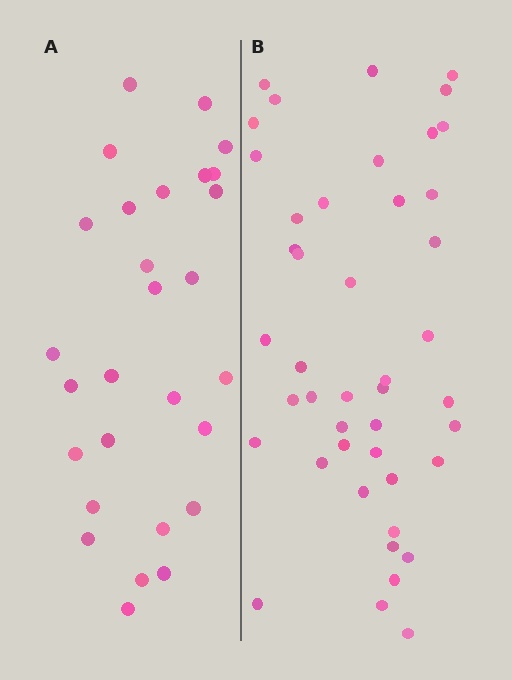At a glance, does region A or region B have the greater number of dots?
Region B (the right region) has more dots.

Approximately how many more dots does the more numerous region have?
Region B has approximately 15 more dots than region A.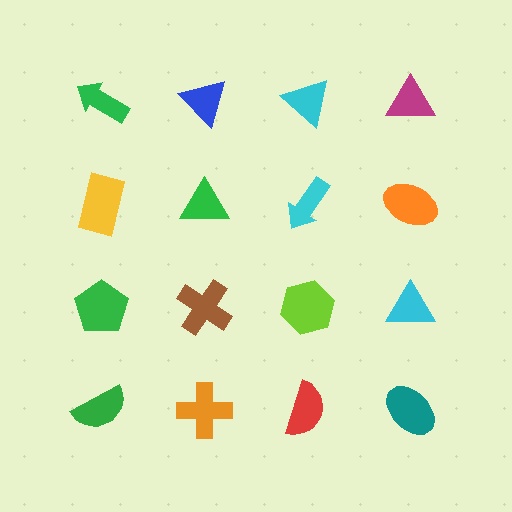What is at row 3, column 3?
A lime hexagon.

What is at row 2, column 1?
A yellow rectangle.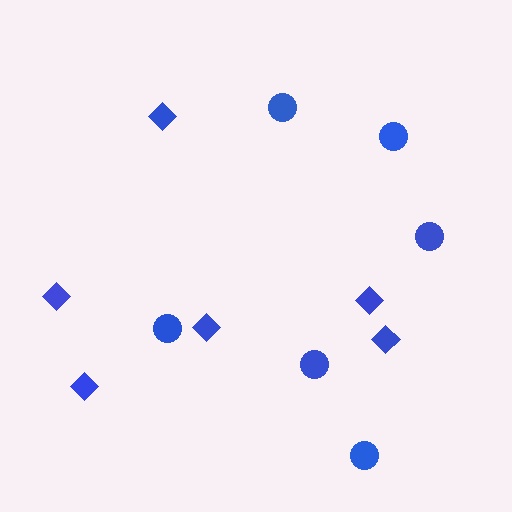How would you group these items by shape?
There are 2 groups: one group of diamonds (6) and one group of circles (6).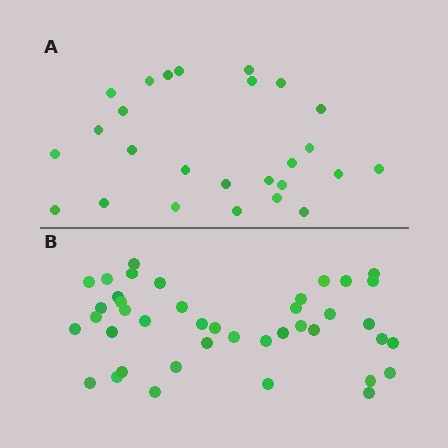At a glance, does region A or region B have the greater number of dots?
Region B (the bottom region) has more dots.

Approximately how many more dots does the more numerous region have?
Region B has approximately 15 more dots than region A.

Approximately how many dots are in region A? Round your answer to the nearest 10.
About 30 dots. (The exact count is 26, which rounds to 30.)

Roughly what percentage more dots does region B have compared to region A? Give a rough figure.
About 60% more.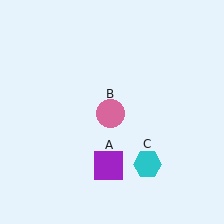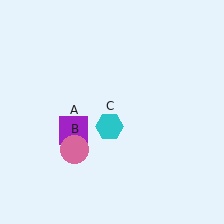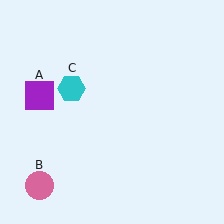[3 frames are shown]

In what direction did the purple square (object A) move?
The purple square (object A) moved up and to the left.